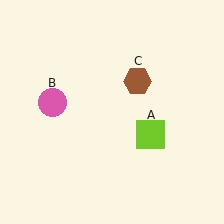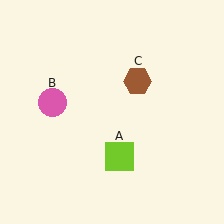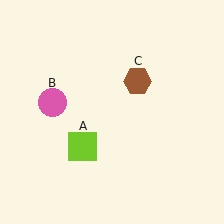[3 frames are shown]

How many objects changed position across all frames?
1 object changed position: lime square (object A).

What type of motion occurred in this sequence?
The lime square (object A) rotated clockwise around the center of the scene.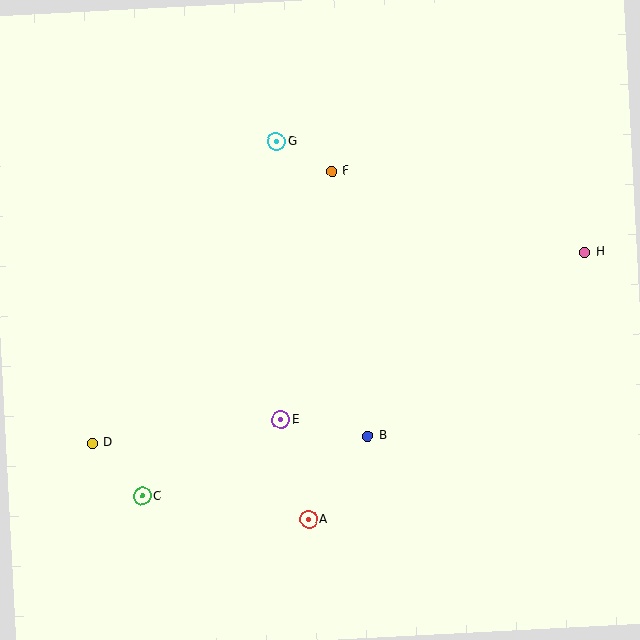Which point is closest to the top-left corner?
Point G is closest to the top-left corner.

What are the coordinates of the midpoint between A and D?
The midpoint between A and D is at (201, 481).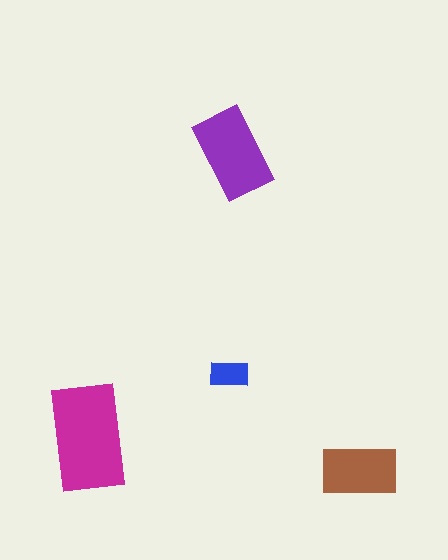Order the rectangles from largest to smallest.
the magenta one, the purple one, the brown one, the blue one.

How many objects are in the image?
There are 4 objects in the image.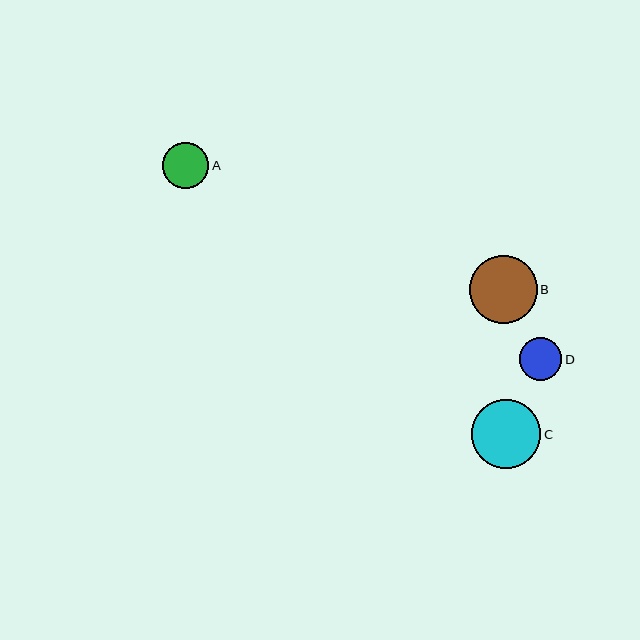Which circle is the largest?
Circle C is the largest with a size of approximately 69 pixels.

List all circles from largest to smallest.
From largest to smallest: C, B, A, D.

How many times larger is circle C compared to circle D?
Circle C is approximately 1.6 times the size of circle D.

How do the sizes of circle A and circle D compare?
Circle A and circle D are approximately the same size.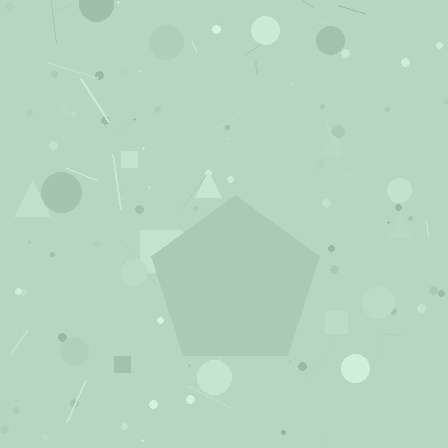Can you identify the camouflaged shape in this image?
The camouflaged shape is a pentagon.